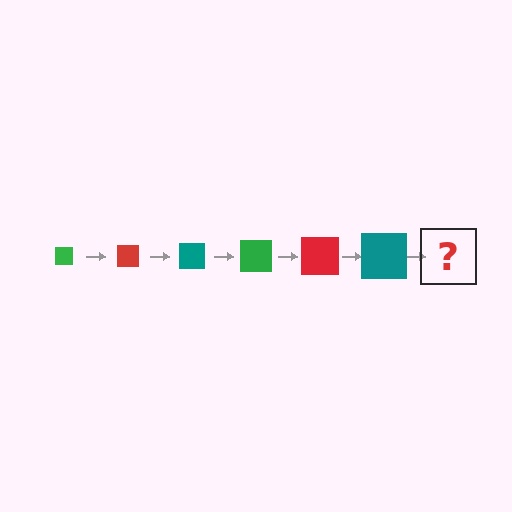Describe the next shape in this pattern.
It should be a green square, larger than the previous one.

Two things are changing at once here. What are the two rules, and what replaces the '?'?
The two rules are that the square grows larger each step and the color cycles through green, red, and teal. The '?' should be a green square, larger than the previous one.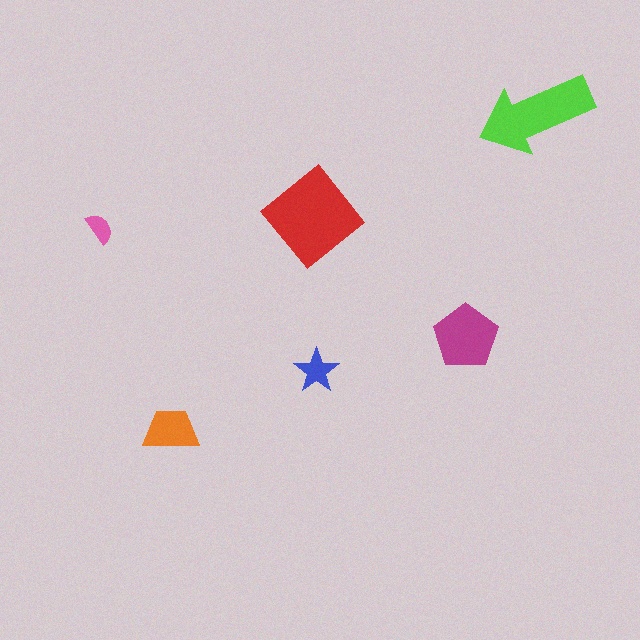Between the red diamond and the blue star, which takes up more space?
The red diamond.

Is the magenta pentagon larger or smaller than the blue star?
Larger.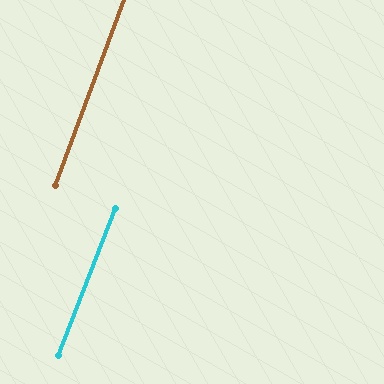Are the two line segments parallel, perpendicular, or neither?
Parallel — their directions differ by only 0.9°.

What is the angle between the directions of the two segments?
Approximately 1 degree.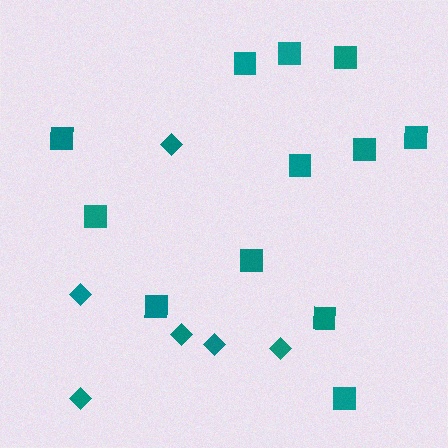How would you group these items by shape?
There are 2 groups: one group of diamonds (6) and one group of squares (12).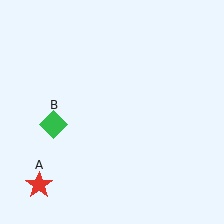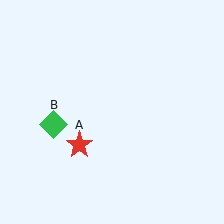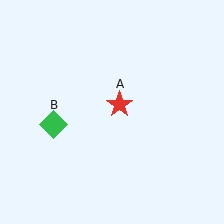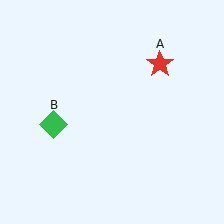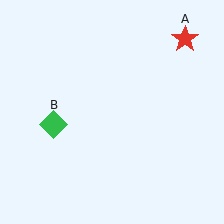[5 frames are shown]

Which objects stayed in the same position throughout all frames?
Green diamond (object B) remained stationary.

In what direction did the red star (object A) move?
The red star (object A) moved up and to the right.